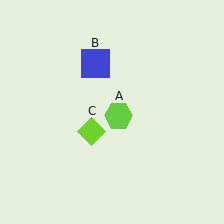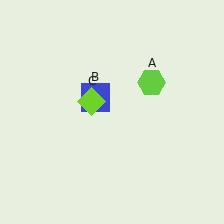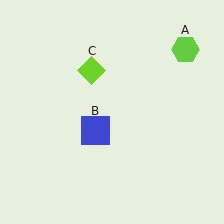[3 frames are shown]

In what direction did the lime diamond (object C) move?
The lime diamond (object C) moved up.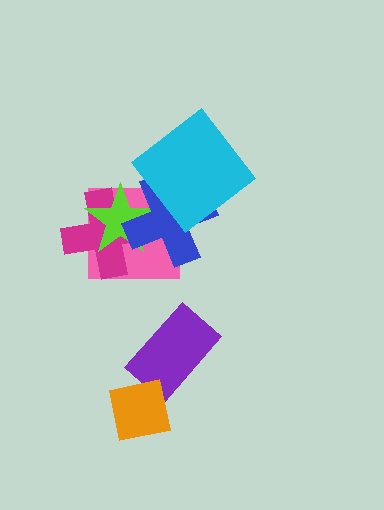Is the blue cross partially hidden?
Yes, it is partially covered by another shape.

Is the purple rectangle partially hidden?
No, no other shape covers it.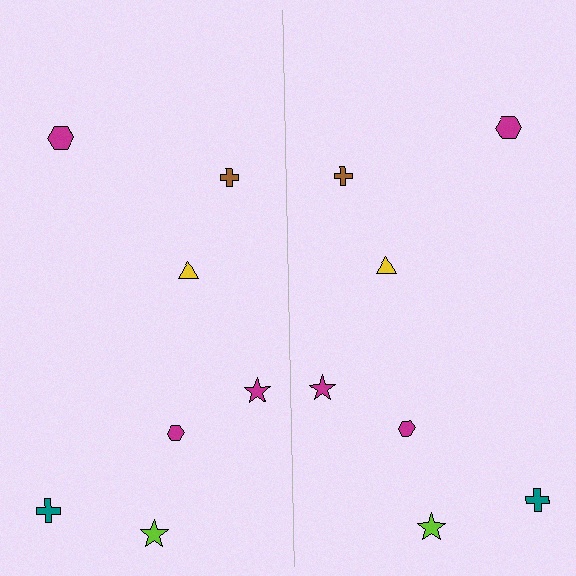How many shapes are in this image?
There are 14 shapes in this image.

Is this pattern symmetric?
Yes, this pattern has bilateral (reflection) symmetry.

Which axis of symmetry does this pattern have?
The pattern has a vertical axis of symmetry running through the center of the image.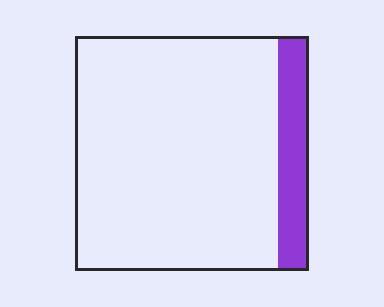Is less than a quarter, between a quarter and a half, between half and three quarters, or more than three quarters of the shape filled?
Less than a quarter.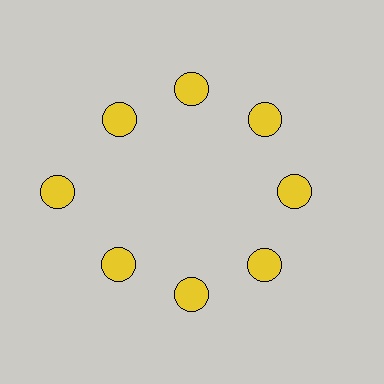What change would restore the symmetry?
The symmetry would be restored by moving it inward, back onto the ring so that all 8 circles sit at equal angles and equal distance from the center.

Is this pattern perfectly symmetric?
No. The 8 yellow circles are arranged in a ring, but one element near the 9 o'clock position is pushed outward from the center, breaking the 8-fold rotational symmetry.